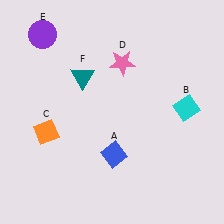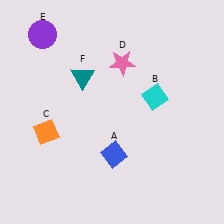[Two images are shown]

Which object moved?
The cyan diamond (B) moved left.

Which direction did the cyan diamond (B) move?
The cyan diamond (B) moved left.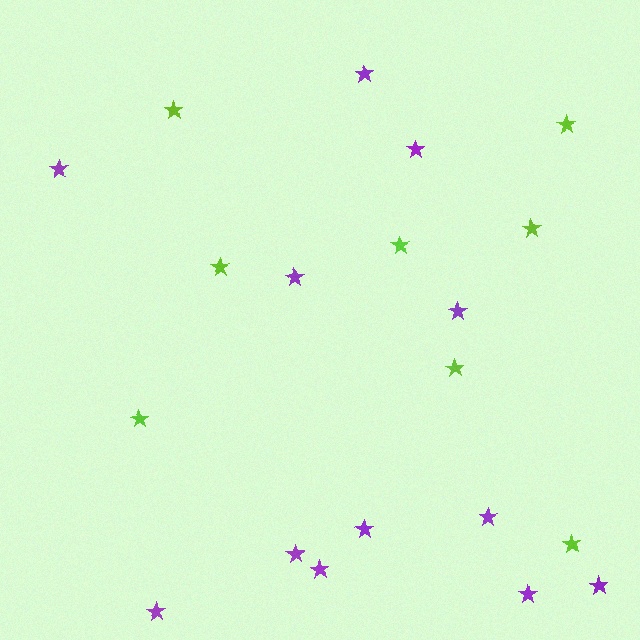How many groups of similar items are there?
There are 2 groups: one group of lime stars (8) and one group of purple stars (12).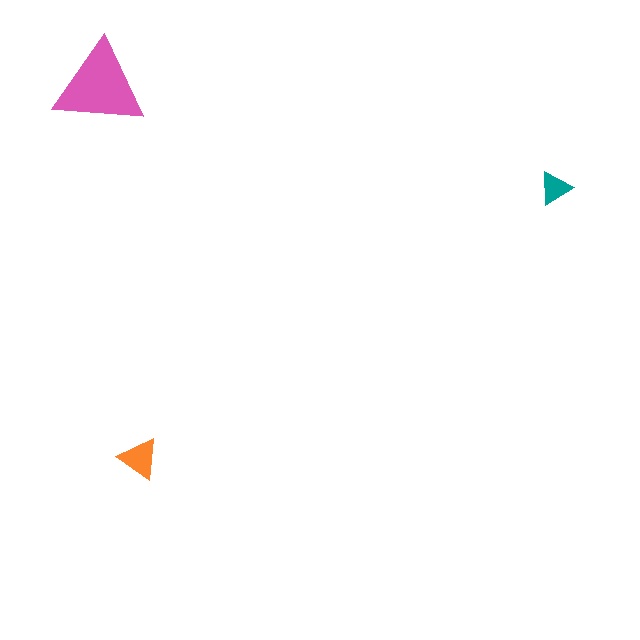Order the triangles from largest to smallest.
the pink one, the orange one, the teal one.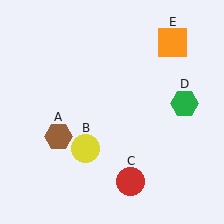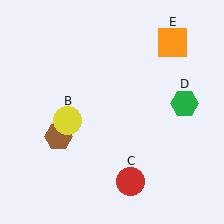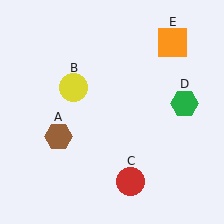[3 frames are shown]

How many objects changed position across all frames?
1 object changed position: yellow circle (object B).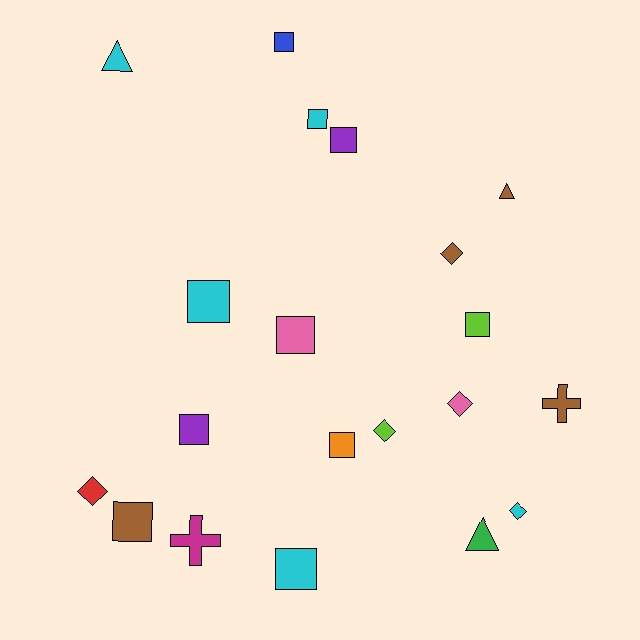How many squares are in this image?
There are 10 squares.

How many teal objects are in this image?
There are no teal objects.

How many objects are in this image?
There are 20 objects.